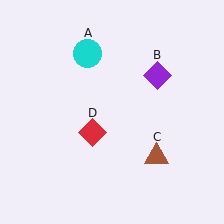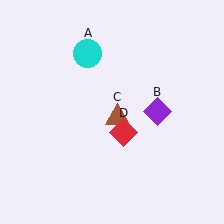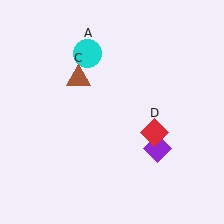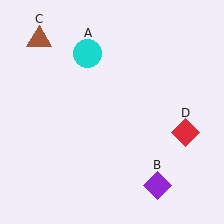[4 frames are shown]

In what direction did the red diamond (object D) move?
The red diamond (object D) moved right.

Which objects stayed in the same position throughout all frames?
Cyan circle (object A) remained stationary.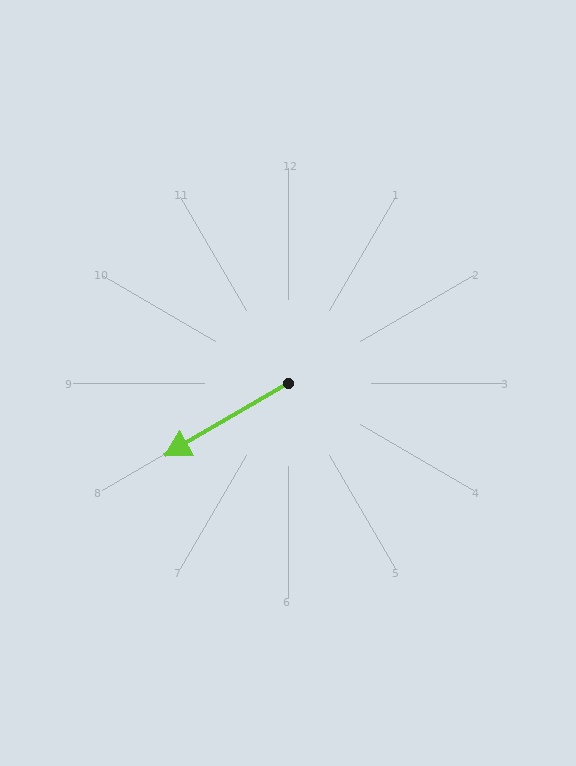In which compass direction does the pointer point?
Southwest.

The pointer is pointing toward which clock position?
Roughly 8 o'clock.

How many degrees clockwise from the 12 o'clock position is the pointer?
Approximately 240 degrees.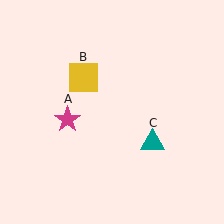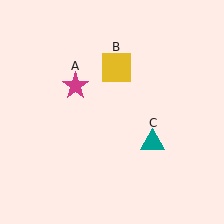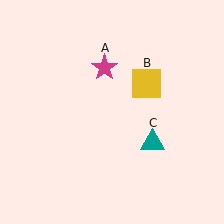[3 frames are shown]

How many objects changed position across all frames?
2 objects changed position: magenta star (object A), yellow square (object B).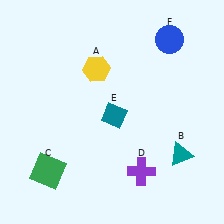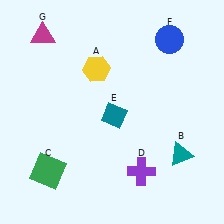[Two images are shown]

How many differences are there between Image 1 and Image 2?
There is 1 difference between the two images.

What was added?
A magenta triangle (G) was added in Image 2.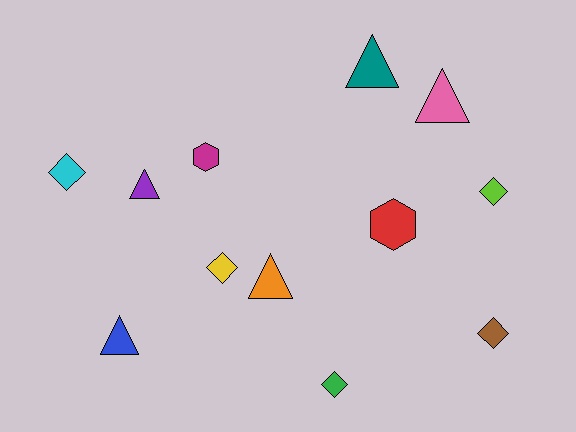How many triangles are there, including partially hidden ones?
There are 5 triangles.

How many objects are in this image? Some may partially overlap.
There are 12 objects.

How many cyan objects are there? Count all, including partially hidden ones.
There is 1 cyan object.